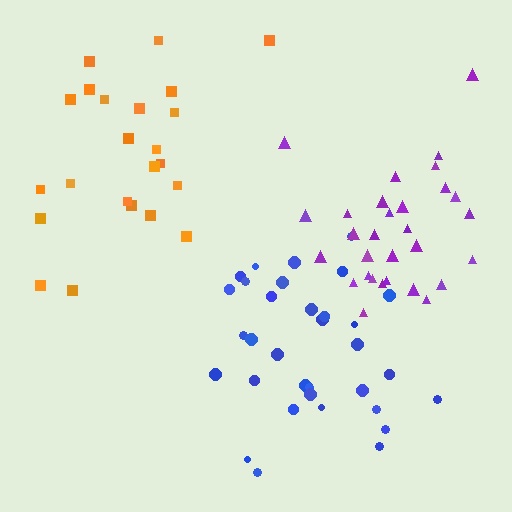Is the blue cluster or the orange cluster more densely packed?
Blue.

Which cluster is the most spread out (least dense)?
Orange.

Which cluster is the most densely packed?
Purple.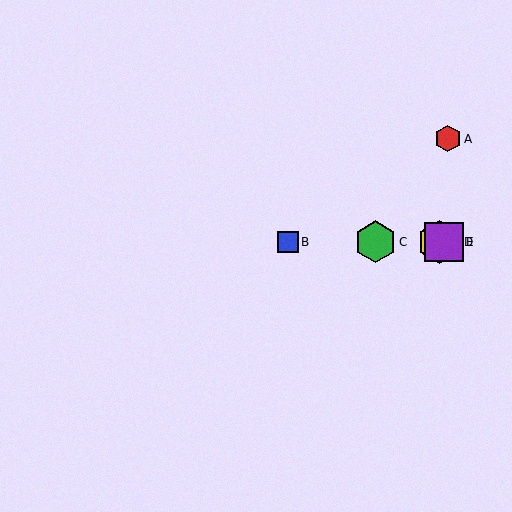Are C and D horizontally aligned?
Yes, both are at y≈242.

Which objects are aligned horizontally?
Objects B, C, D, E are aligned horizontally.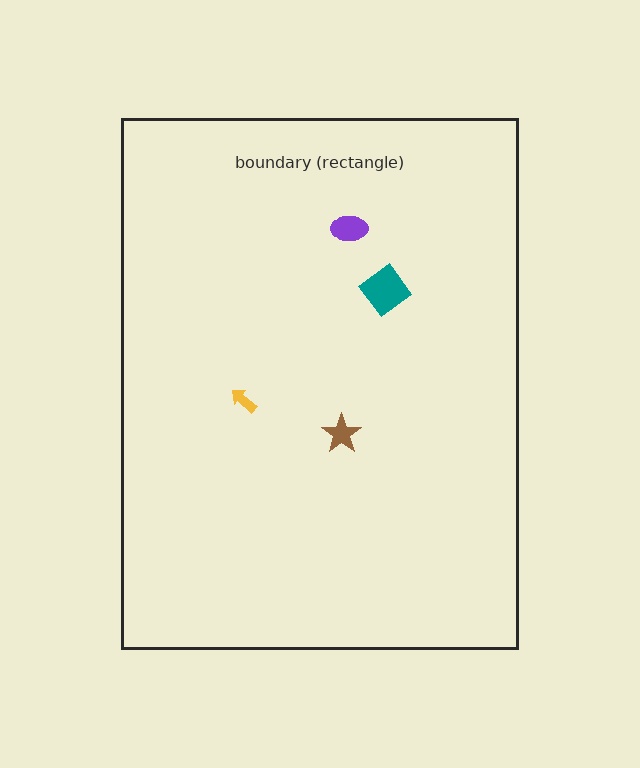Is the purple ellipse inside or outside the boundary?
Inside.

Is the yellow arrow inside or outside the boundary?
Inside.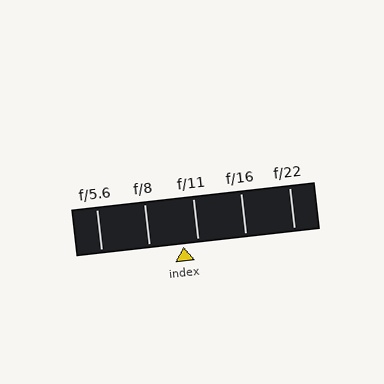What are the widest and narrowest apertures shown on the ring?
The widest aperture shown is f/5.6 and the narrowest is f/22.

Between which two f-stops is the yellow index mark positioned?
The index mark is between f/8 and f/11.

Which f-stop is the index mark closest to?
The index mark is closest to f/11.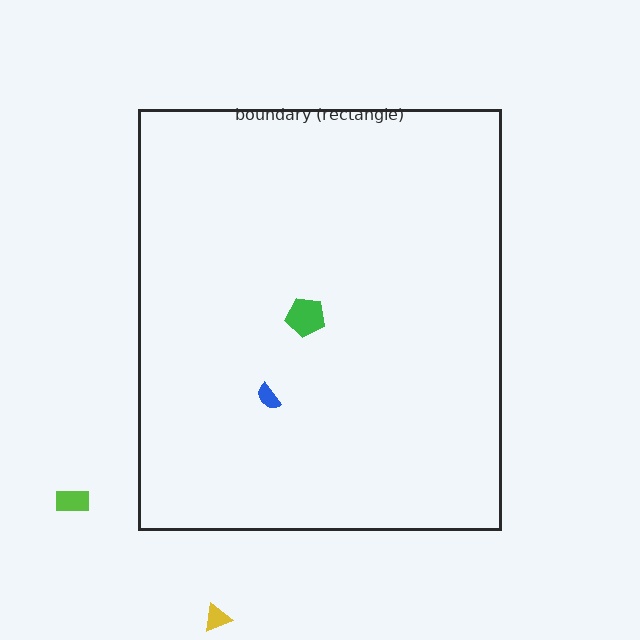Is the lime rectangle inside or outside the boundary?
Outside.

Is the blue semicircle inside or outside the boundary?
Inside.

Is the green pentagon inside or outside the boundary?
Inside.